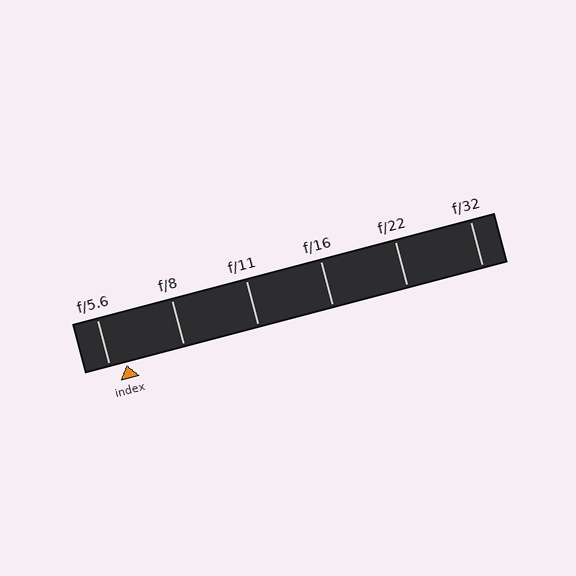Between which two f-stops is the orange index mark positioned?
The index mark is between f/5.6 and f/8.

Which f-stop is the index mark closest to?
The index mark is closest to f/5.6.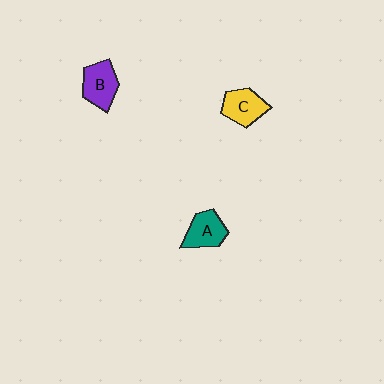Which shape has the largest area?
Shape B (purple).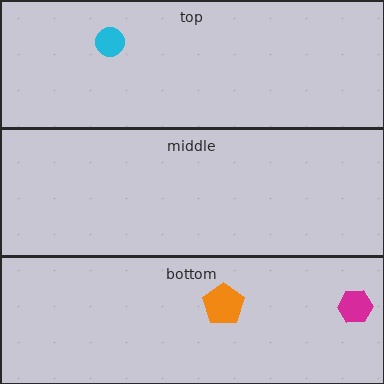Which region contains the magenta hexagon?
The bottom region.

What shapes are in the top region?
The cyan circle.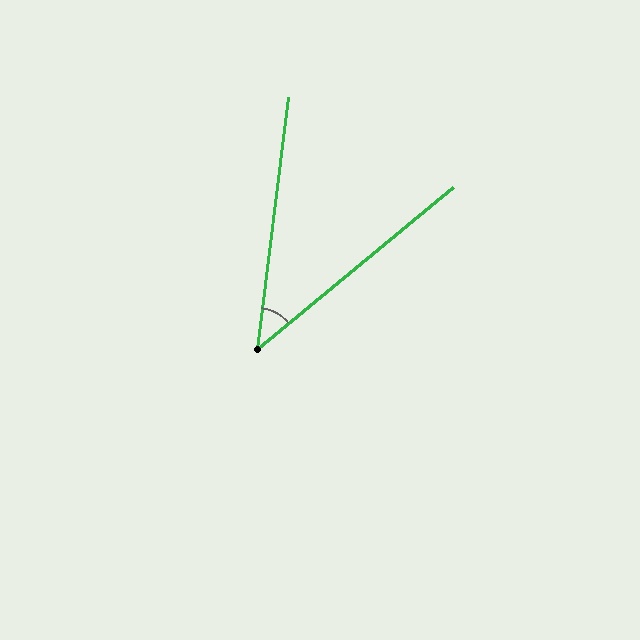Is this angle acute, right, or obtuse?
It is acute.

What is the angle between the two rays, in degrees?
Approximately 43 degrees.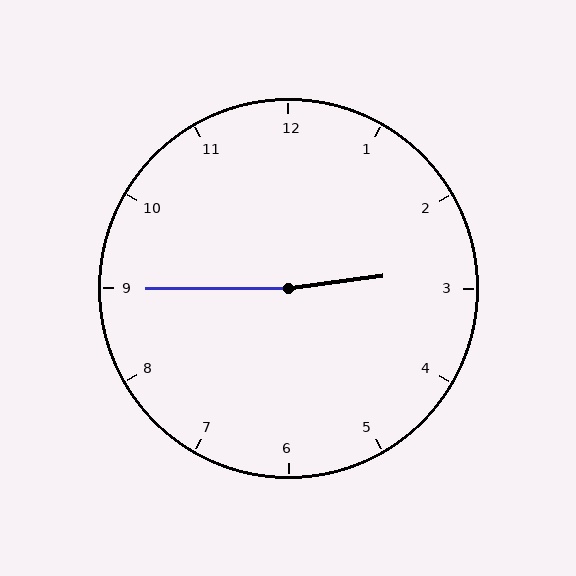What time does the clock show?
2:45.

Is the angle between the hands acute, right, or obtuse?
It is obtuse.